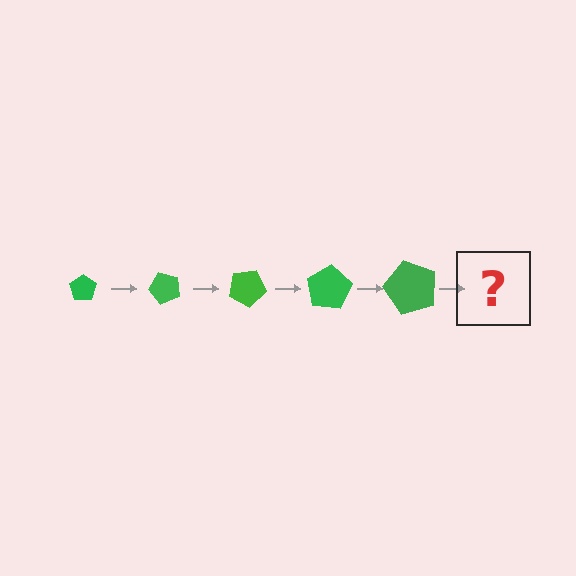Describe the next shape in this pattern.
It should be a pentagon, larger than the previous one and rotated 250 degrees from the start.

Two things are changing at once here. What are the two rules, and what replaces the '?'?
The two rules are that the pentagon grows larger each step and it rotates 50 degrees each step. The '?' should be a pentagon, larger than the previous one and rotated 250 degrees from the start.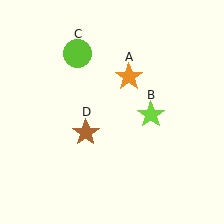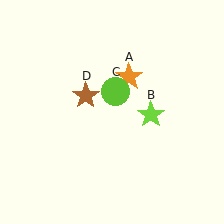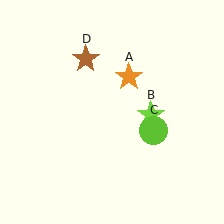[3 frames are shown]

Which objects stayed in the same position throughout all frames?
Orange star (object A) and lime star (object B) remained stationary.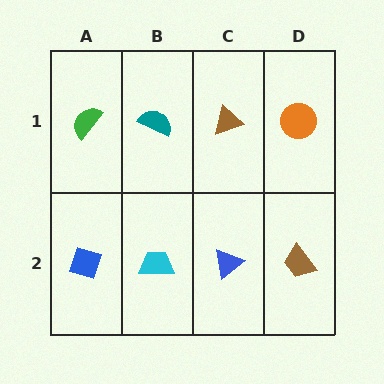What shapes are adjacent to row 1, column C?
A blue triangle (row 2, column C), a teal semicircle (row 1, column B), an orange circle (row 1, column D).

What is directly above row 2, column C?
A brown triangle.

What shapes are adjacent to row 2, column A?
A green semicircle (row 1, column A), a cyan trapezoid (row 2, column B).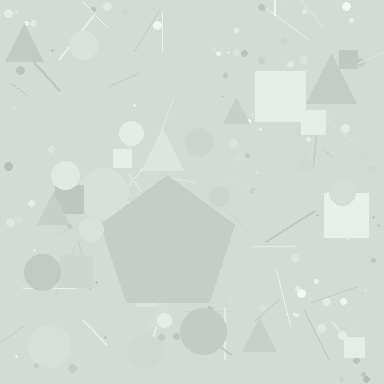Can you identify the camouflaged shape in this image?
The camouflaged shape is a pentagon.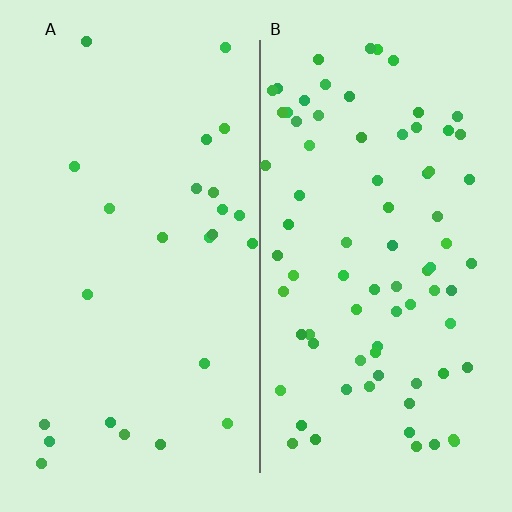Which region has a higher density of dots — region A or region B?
B (the right).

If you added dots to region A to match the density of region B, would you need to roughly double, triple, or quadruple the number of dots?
Approximately triple.